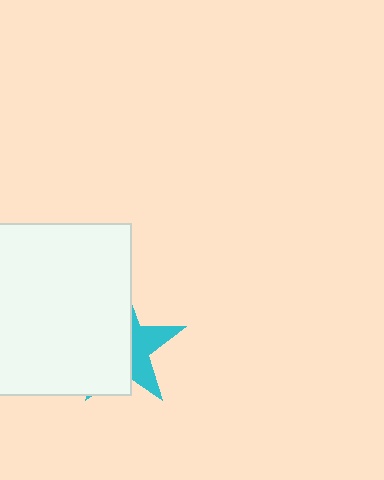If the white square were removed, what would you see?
You would see the complete cyan star.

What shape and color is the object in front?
The object in front is a white square.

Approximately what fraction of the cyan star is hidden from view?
Roughly 62% of the cyan star is hidden behind the white square.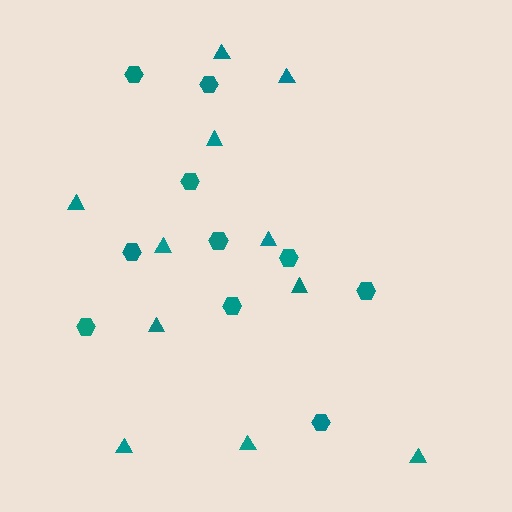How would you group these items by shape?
There are 2 groups: one group of triangles (11) and one group of hexagons (10).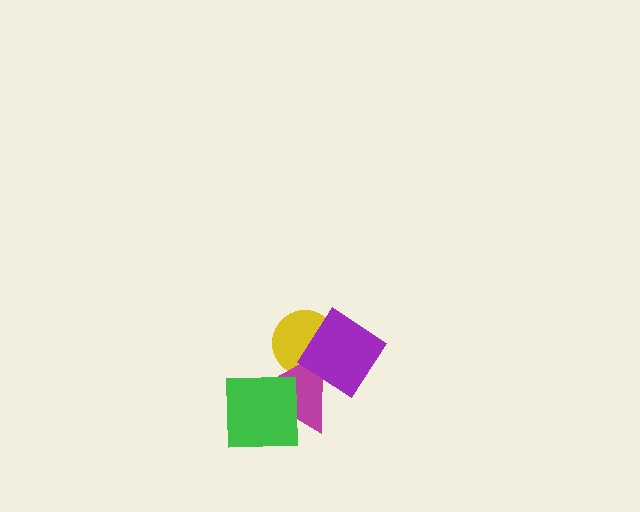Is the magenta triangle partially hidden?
Yes, it is partially covered by another shape.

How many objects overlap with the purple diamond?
2 objects overlap with the purple diamond.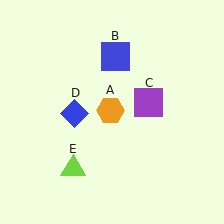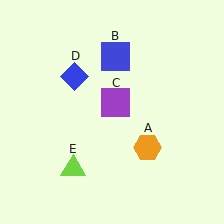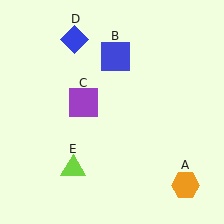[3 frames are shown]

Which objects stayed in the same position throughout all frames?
Blue square (object B) and lime triangle (object E) remained stationary.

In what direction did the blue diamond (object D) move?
The blue diamond (object D) moved up.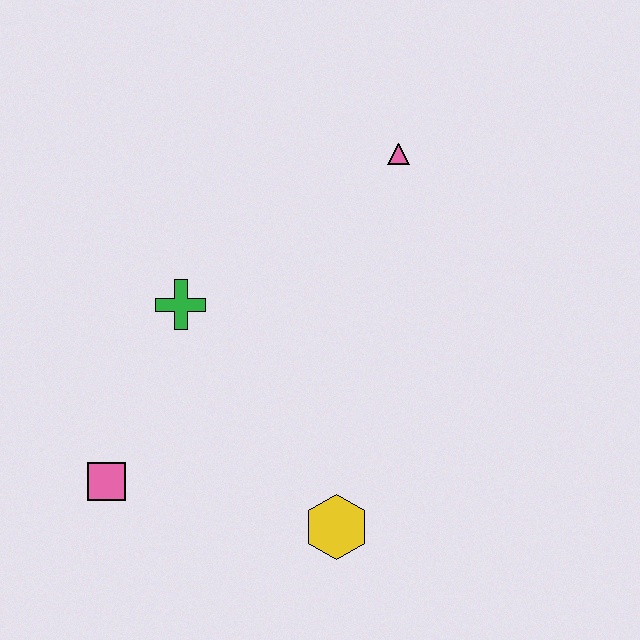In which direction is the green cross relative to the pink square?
The green cross is above the pink square.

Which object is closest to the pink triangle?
The green cross is closest to the pink triangle.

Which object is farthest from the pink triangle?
The pink square is farthest from the pink triangle.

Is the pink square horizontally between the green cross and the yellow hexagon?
No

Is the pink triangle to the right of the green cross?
Yes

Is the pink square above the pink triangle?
No